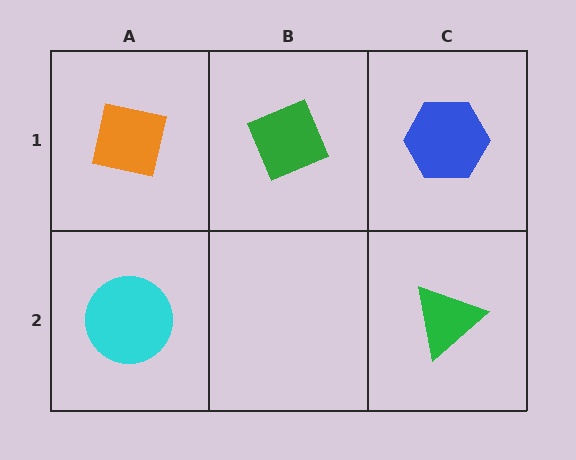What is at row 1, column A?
An orange square.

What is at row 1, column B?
A green diamond.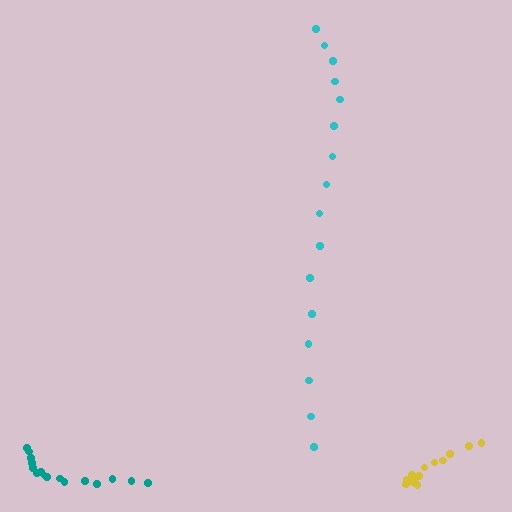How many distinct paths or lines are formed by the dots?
There are 3 distinct paths.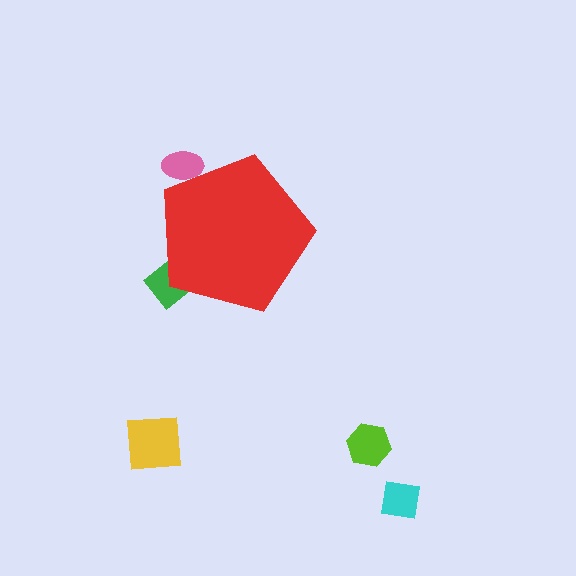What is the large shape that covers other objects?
A red pentagon.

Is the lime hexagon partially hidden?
No, the lime hexagon is fully visible.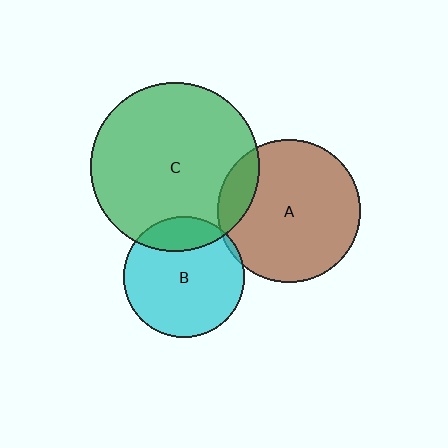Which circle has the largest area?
Circle C (green).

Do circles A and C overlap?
Yes.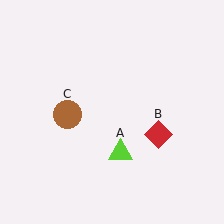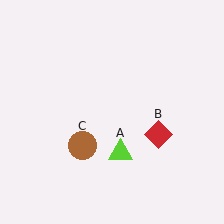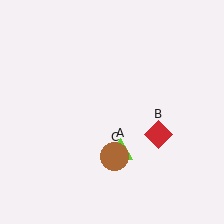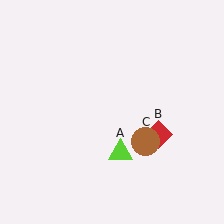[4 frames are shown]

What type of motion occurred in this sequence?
The brown circle (object C) rotated counterclockwise around the center of the scene.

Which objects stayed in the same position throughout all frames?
Lime triangle (object A) and red diamond (object B) remained stationary.